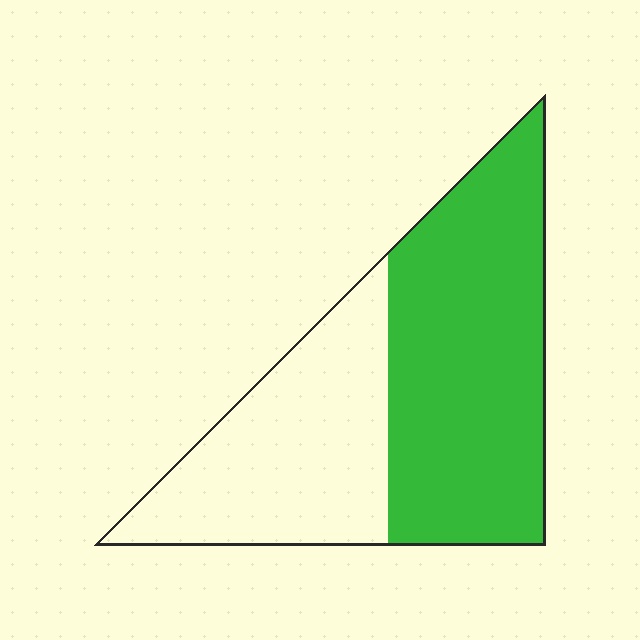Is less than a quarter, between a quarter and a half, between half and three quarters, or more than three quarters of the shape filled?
Between half and three quarters.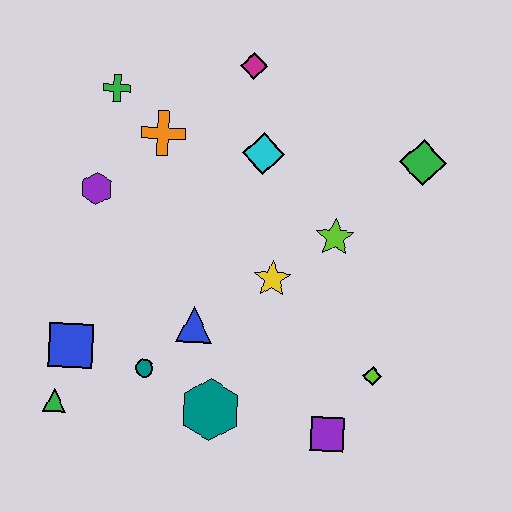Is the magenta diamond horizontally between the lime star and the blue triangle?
Yes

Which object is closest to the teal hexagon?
The teal circle is closest to the teal hexagon.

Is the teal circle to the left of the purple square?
Yes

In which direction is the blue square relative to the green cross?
The blue square is below the green cross.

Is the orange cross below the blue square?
No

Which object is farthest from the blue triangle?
The green diamond is farthest from the blue triangle.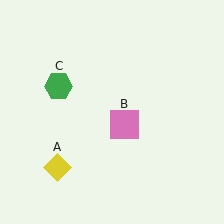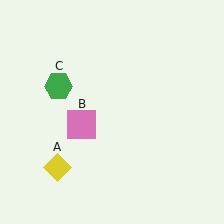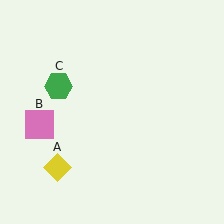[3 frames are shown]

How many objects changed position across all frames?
1 object changed position: pink square (object B).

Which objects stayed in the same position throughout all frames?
Yellow diamond (object A) and green hexagon (object C) remained stationary.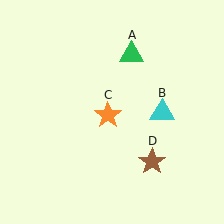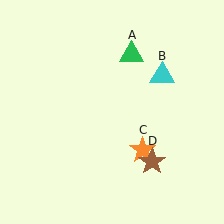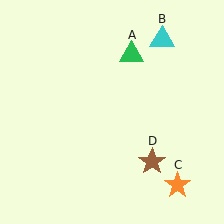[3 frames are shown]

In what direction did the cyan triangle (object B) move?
The cyan triangle (object B) moved up.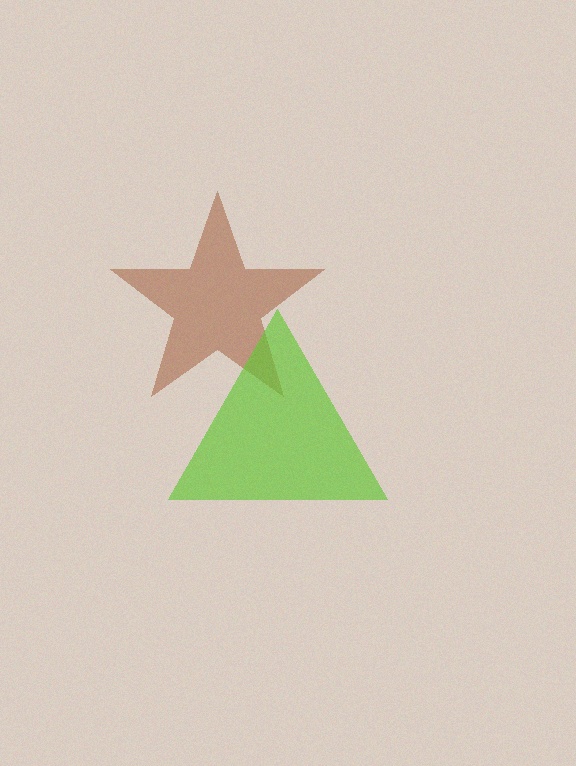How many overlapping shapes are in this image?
There are 2 overlapping shapes in the image.